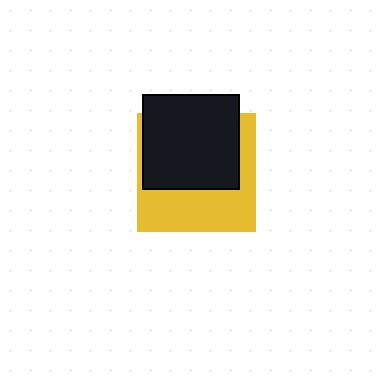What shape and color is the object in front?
The object in front is a black rectangle.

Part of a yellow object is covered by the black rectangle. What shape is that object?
It is a square.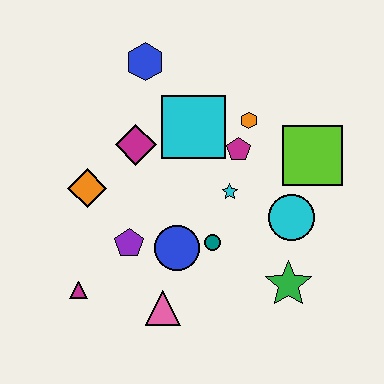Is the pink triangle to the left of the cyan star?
Yes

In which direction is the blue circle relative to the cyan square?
The blue circle is below the cyan square.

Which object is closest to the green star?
The cyan circle is closest to the green star.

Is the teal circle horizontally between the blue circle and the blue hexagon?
No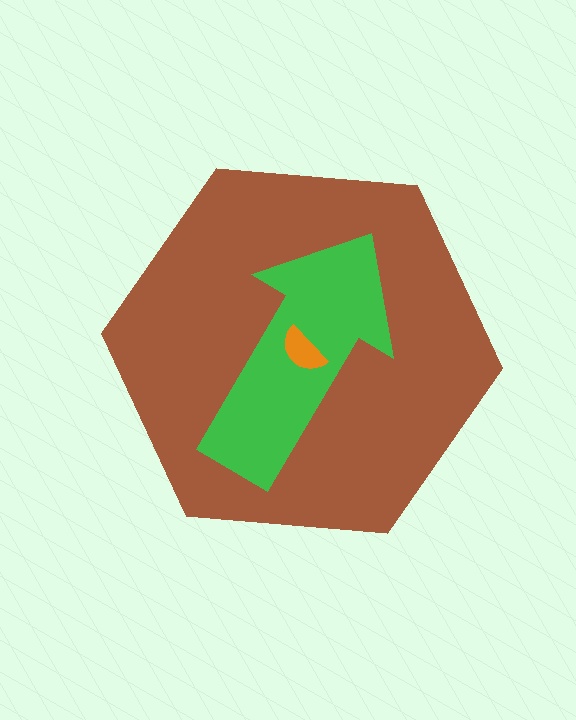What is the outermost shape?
The brown hexagon.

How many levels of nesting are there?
3.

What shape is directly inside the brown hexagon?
The green arrow.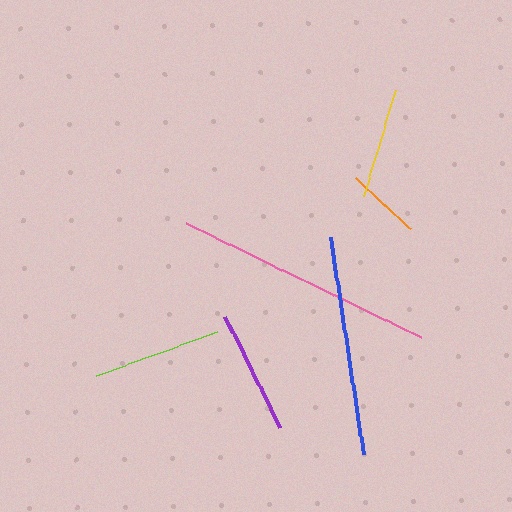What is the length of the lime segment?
The lime segment is approximately 129 pixels long.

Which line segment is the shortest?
The orange line is the shortest at approximately 74 pixels.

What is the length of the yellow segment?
The yellow segment is approximately 111 pixels long.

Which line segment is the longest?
The pink line is the longest at approximately 260 pixels.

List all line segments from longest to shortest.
From longest to shortest: pink, blue, lime, purple, yellow, orange.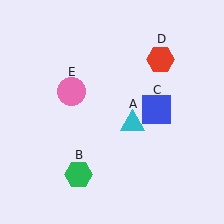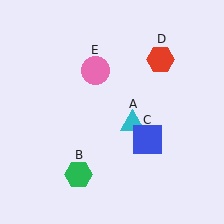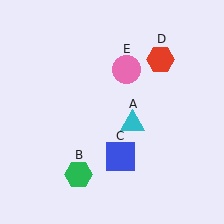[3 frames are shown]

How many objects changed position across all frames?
2 objects changed position: blue square (object C), pink circle (object E).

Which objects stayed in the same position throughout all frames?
Cyan triangle (object A) and green hexagon (object B) and red hexagon (object D) remained stationary.